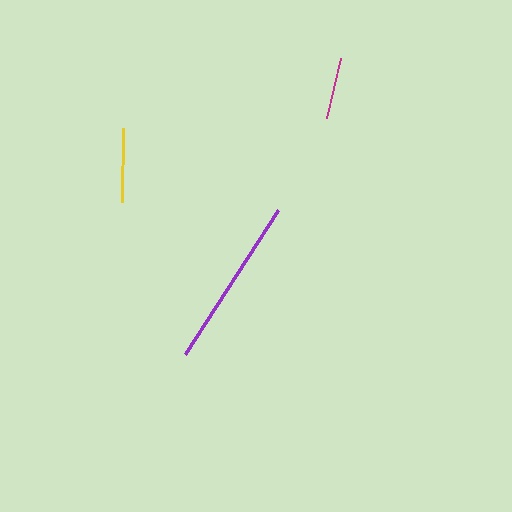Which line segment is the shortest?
The magenta line is the shortest at approximately 62 pixels.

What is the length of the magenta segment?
The magenta segment is approximately 62 pixels long.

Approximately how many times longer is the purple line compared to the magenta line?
The purple line is approximately 2.8 times the length of the magenta line.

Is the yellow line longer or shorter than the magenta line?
The yellow line is longer than the magenta line.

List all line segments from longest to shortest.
From longest to shortest: purple, yellow, magenta.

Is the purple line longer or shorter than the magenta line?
The purple line is longer than the magenta line.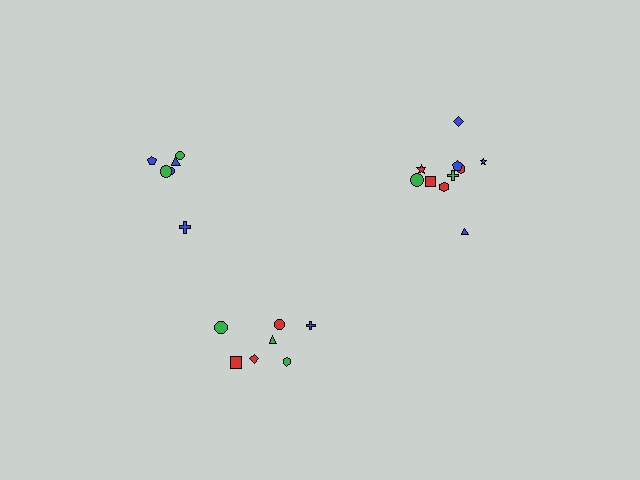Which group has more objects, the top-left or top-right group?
The top-right group.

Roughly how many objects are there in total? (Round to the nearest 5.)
Roughly 25 objects in total.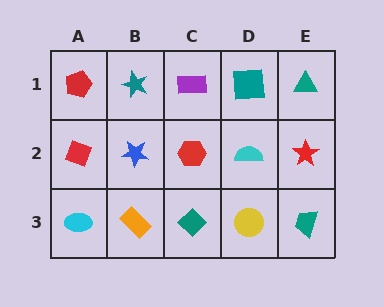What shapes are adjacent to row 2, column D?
A teal square (row 1, column D), a yellow circle (row 3, column D), a red hexagon (row 2, column C), a red star (row 2, column E).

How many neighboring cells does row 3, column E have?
2.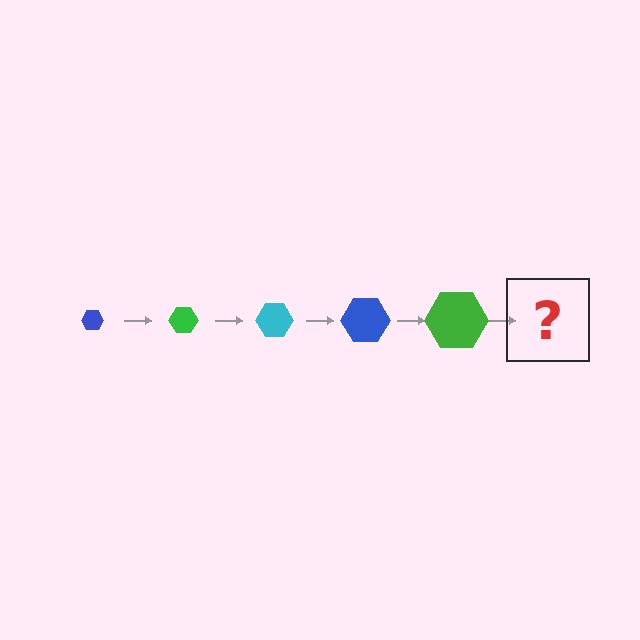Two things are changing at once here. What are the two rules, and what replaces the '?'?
The two rules are that the hexagon grows larger each step and the color cycles through blue, green, and cyan. The '?' should be a cyan hexagon, larger than the previous one.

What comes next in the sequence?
The next element should be a cyan hexagon, larger than the previous one.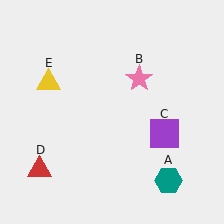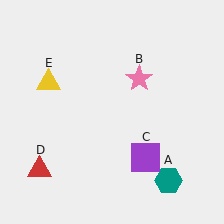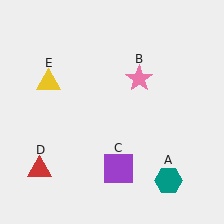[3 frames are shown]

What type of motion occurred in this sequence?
The purple square (object C) rotated clockwise around the center of the scene.